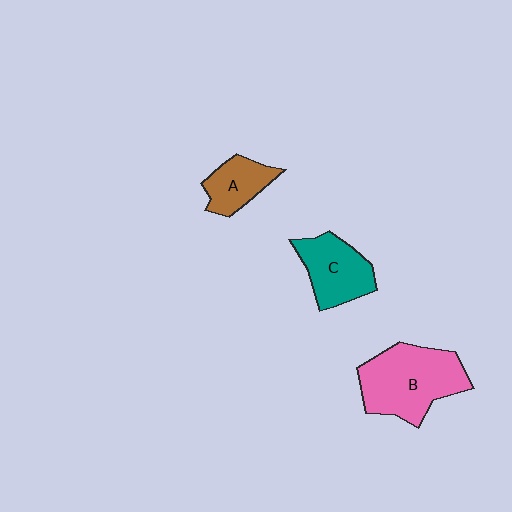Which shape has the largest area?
Shape B (pink).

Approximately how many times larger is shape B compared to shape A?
Approximately 2.2 times.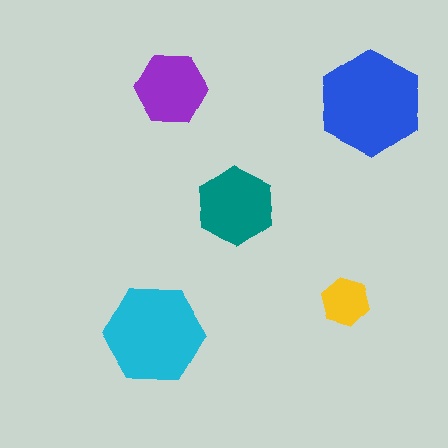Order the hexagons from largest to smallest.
the blue one, the cyan one, the teal one, the purple one, the yellow one.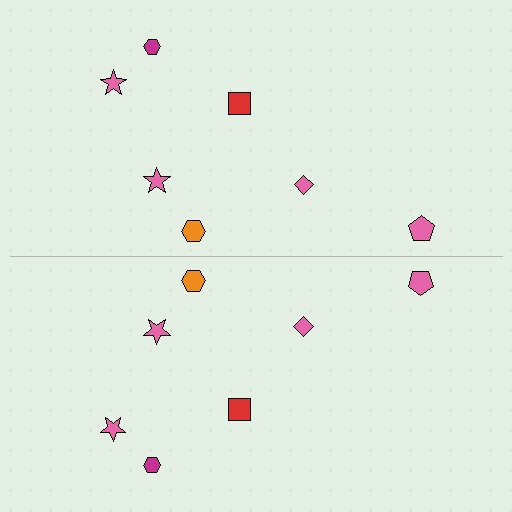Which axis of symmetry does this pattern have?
The pattern has a horizontal axis of symmetry running through the center of the image.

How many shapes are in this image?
There are 14 shapes in this image.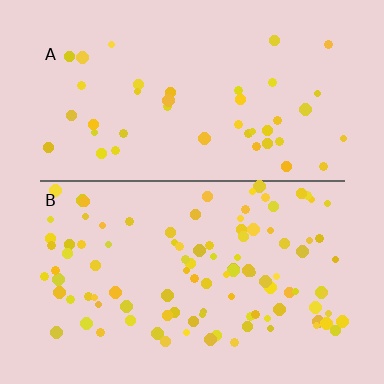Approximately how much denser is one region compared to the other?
Approximately 2.4× — region B over region A.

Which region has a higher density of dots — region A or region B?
B (the bottom).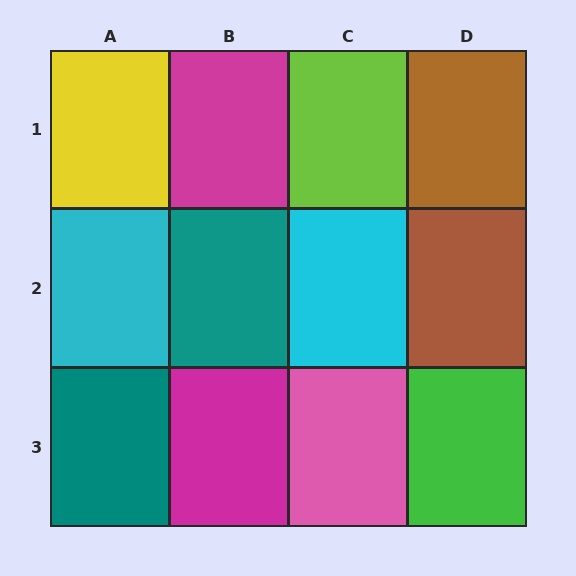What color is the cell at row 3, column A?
Teal.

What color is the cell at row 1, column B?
Magenta.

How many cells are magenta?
2 cells are magenta.